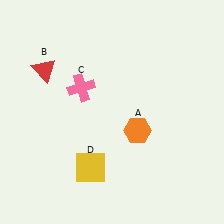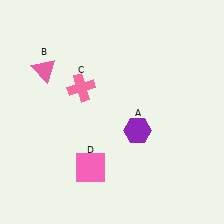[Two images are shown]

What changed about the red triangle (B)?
In Image 1, B is red. In Image 2, it changed to pink.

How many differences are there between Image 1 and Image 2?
There are 3 differences between the two images.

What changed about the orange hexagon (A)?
In Image 1, A is orange. In Image 2, it changed to purple.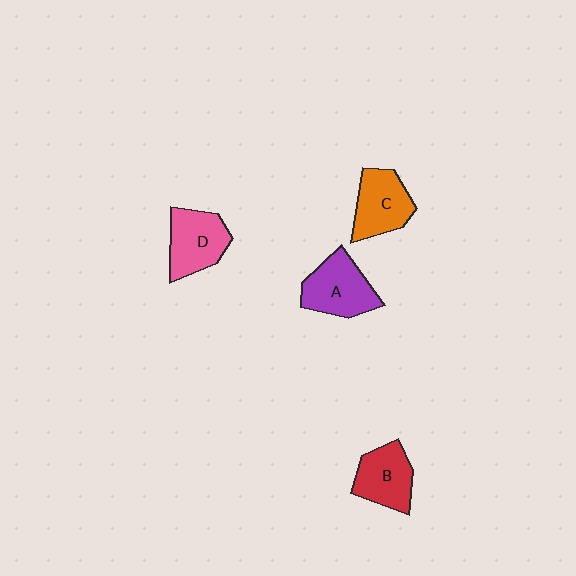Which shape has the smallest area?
Shape B (red).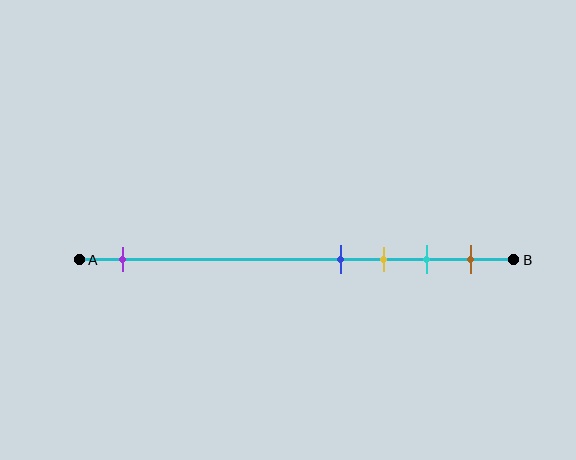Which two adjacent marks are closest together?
The blue and yellow marks are the closest adjacent pair.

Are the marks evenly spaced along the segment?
No, the marks are not evenly spaced.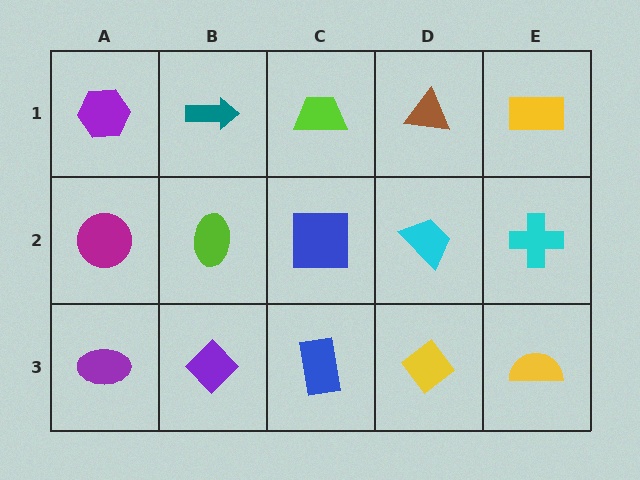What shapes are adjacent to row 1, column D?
A cyan trapezoid (row 2, column D), a lime trapezoid (row 1, column C), a yellow rectangle (row 1, column E).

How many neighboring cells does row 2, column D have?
4.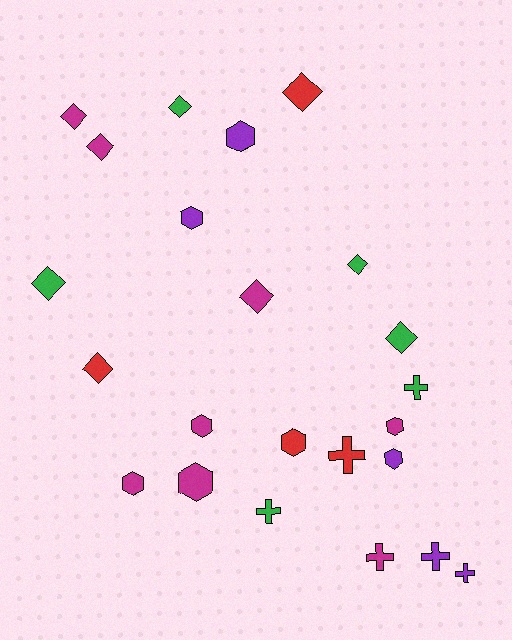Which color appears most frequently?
Magenta, with 8 objects.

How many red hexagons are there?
There is 1 red hexagon.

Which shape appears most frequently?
Diamond, with 9 objects.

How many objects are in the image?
There are 23 objects.